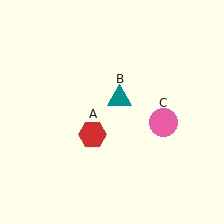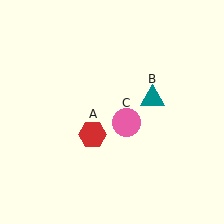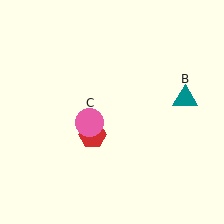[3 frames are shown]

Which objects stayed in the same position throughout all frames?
Red hexagon (object A) remained stationary.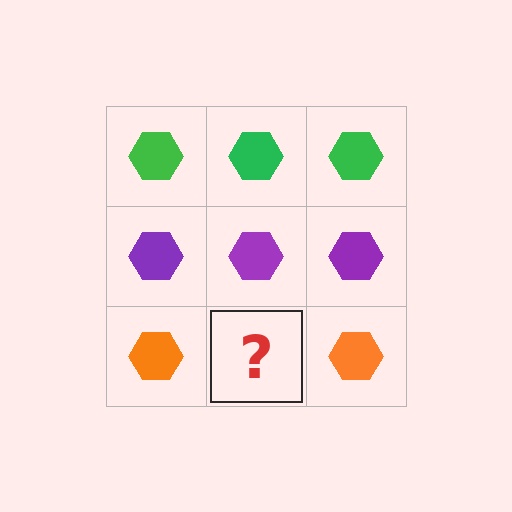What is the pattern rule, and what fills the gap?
The rule is that each row has a consistent color. The gap should be filled with an orange hexagon.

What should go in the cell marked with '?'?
The missing cell should contain an orange hexagon.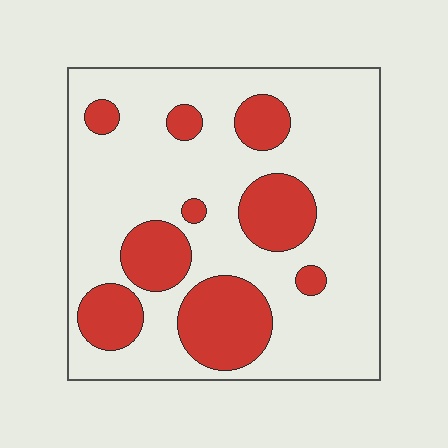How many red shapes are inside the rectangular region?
9.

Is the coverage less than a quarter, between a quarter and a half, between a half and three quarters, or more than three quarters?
Between a quarter and a half.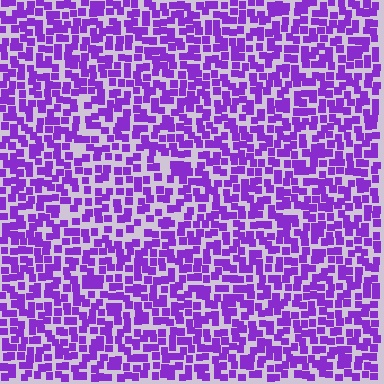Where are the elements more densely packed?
The elements are more densely packed outside the triangle boundary.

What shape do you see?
I see a triangle.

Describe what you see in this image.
The image contains small purple elements arranged at two different densities. A triangle-shaped region is visible where the elements are less densely packed than the surrounding area.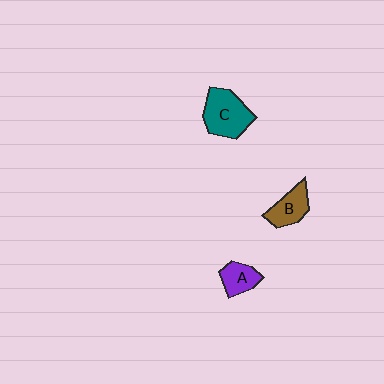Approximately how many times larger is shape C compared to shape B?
Approximately 1.5 times.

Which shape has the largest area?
Shape C (teal).